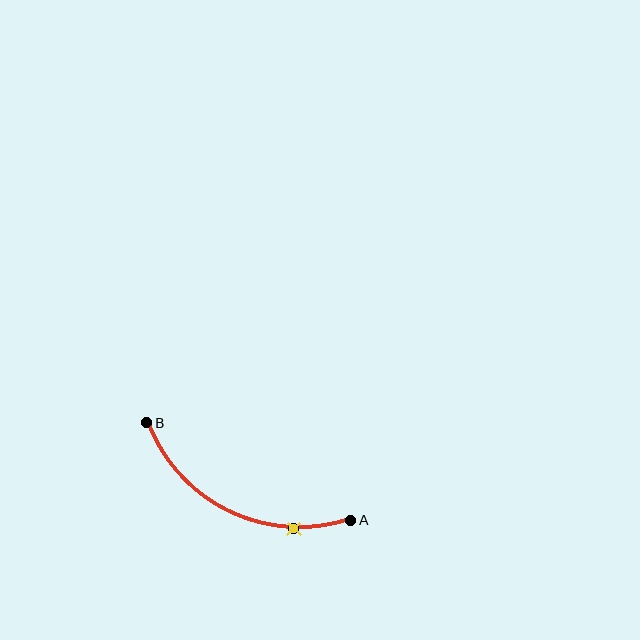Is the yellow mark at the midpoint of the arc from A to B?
No. The yellow mark lies on the arc but is closer to endpoint A. The arc midpoint would be at the point on the curve equidistant along the arc from both A and B.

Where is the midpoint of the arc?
The arc midpoint is the point on the curve farthest from the straight line joining A and B. It sits below that line.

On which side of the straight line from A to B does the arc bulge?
The arc bulges below the straight line connecting A and B.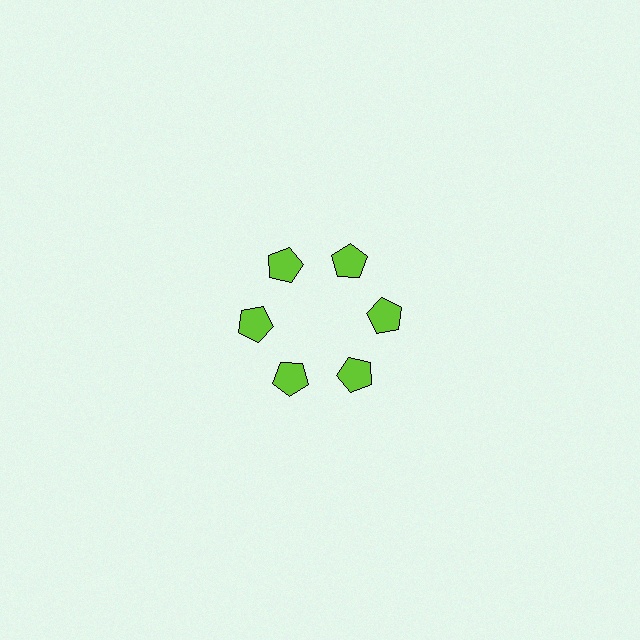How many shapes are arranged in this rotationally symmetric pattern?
There are 6 shapes, arranged in 6 groups of 1.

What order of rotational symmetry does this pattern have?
This pattern has 6-fold rotational symmetry.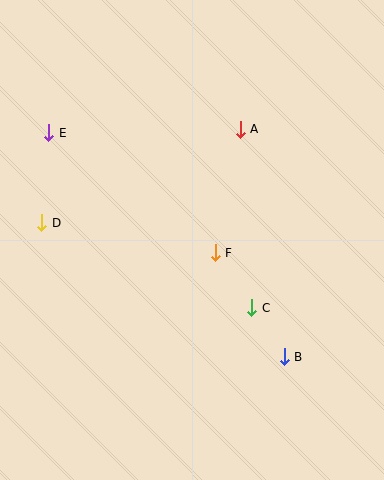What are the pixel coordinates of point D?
Point D is at (42, 223).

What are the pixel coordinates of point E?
Point E is at (49, 133).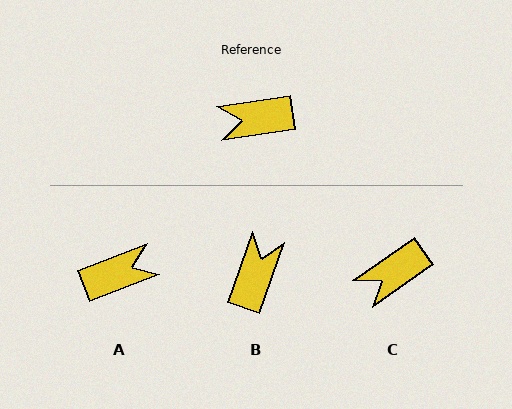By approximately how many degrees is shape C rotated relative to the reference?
Approximately 27 degrees counter-clockwise.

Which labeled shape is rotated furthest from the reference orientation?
A, about 167 degrees away.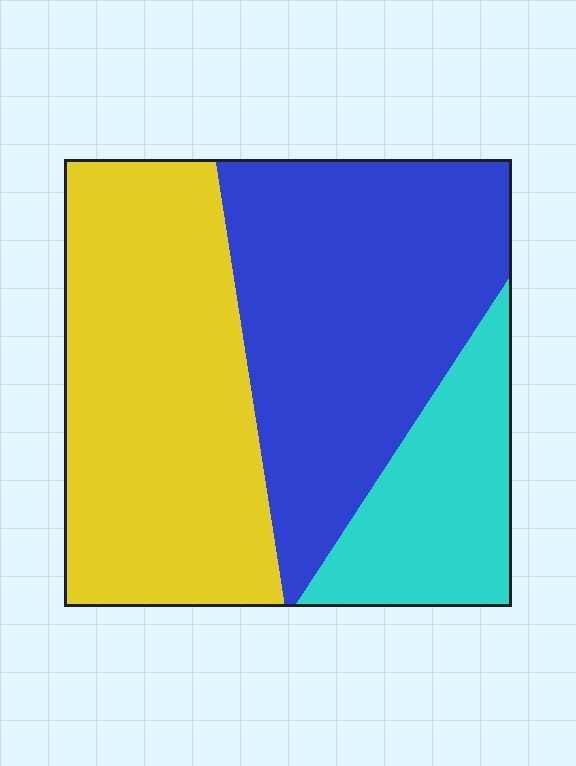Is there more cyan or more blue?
Blue.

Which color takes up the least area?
Cyan, at roughly 20%.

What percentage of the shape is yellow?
Yellow takes up about two fifths (2/5) of the shape.